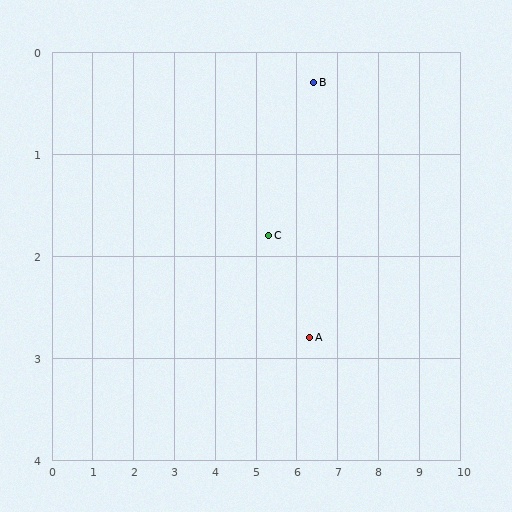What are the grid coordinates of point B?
Point B is at approximately (6.4, 0.3).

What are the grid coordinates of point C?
Point C is at approximately (5.3, 1.8).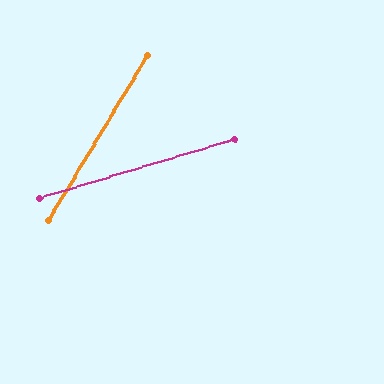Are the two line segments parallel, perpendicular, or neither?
Neither parallel nor perpendicular — they differ by about 42°.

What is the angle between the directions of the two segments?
Approximately 42 degrees.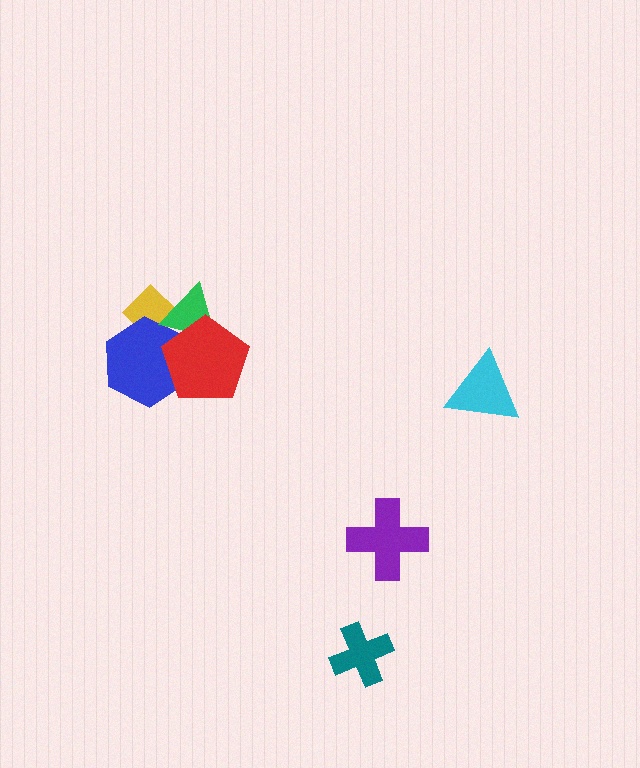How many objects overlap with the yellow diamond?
2 objects overlap with the yellow diamond.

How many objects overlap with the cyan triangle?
0 objects overlap with the cyan triangle.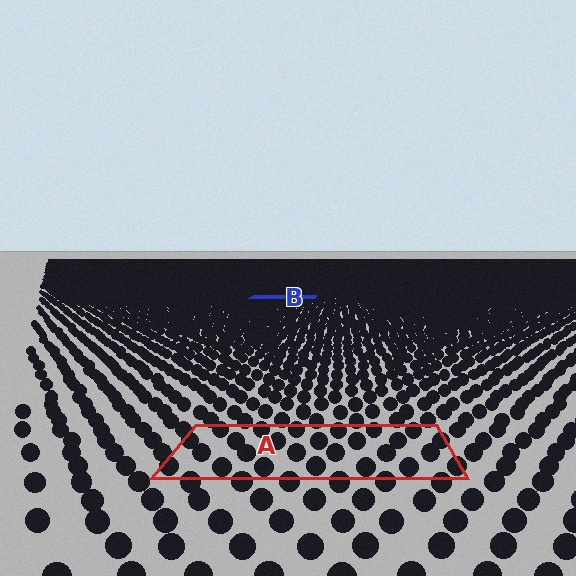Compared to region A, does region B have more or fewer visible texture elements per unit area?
Region B has more texture elements per unit area — they are packed more densely because it is farther away.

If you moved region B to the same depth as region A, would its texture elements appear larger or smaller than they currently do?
They would appear larger. At a closer depth, the same texture elements are projected at a bigger on-screen size.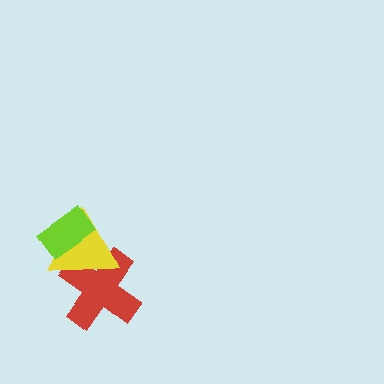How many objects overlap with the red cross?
1 object overlaps with the red cross.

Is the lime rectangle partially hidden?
No, no other shape covers it.